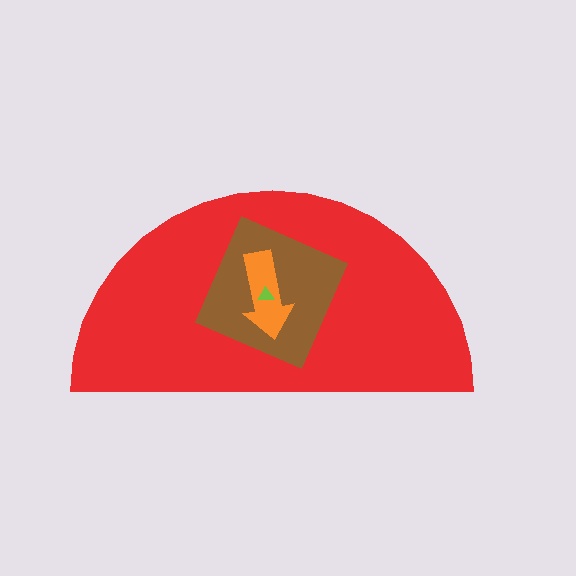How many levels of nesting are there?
4.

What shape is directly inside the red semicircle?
The brown diamond.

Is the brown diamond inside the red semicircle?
Yes.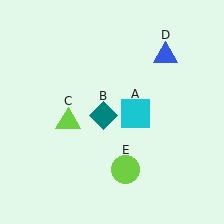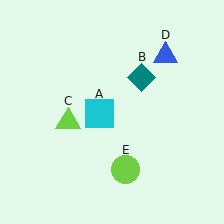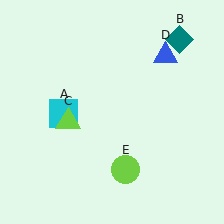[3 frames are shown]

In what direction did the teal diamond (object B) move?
The teal diamond (object B) moved up and to the right.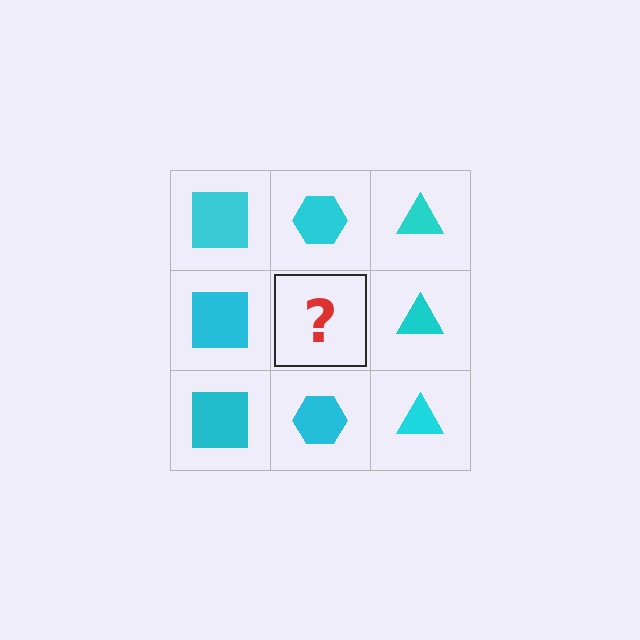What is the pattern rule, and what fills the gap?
The rule is that each column has a consistent shape. The gap should be filled with a cyan hexagon.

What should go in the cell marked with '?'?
The missing cell should contain a cyan hexagon.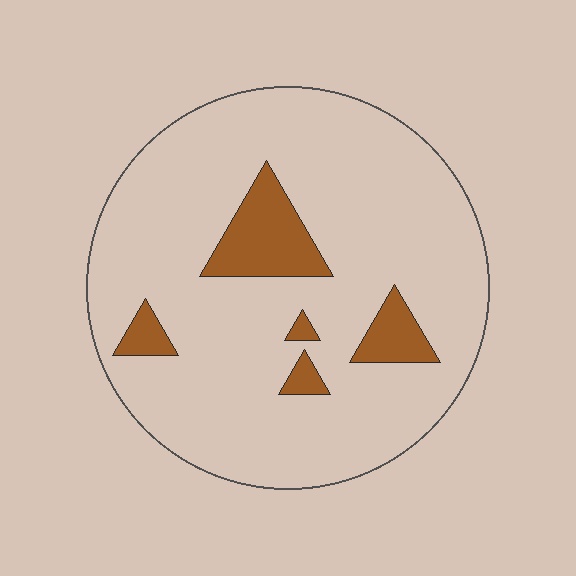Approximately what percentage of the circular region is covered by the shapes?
Approximately 10%.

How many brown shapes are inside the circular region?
5.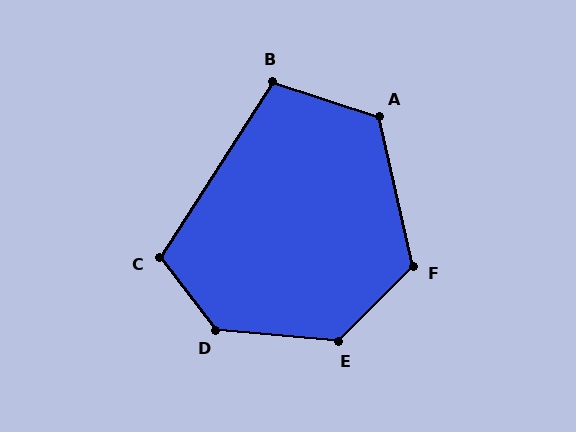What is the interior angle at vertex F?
Approximately 122 degrees (obtuse).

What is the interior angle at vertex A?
Approximately 121 degrees (obtuse).